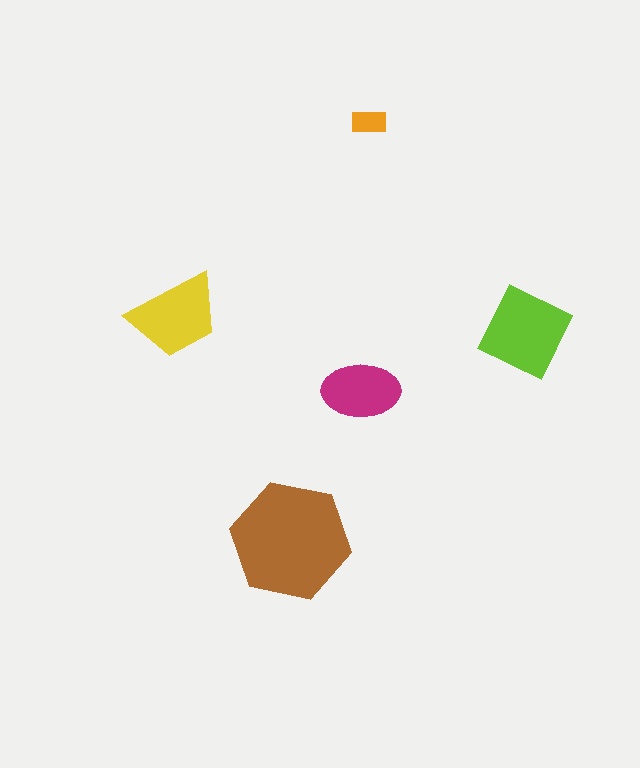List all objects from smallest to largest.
The orange rectangle, the magenta ellipse, the yellow trapezoid, the lime diamond, the brown hexagon.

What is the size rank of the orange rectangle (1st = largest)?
5th.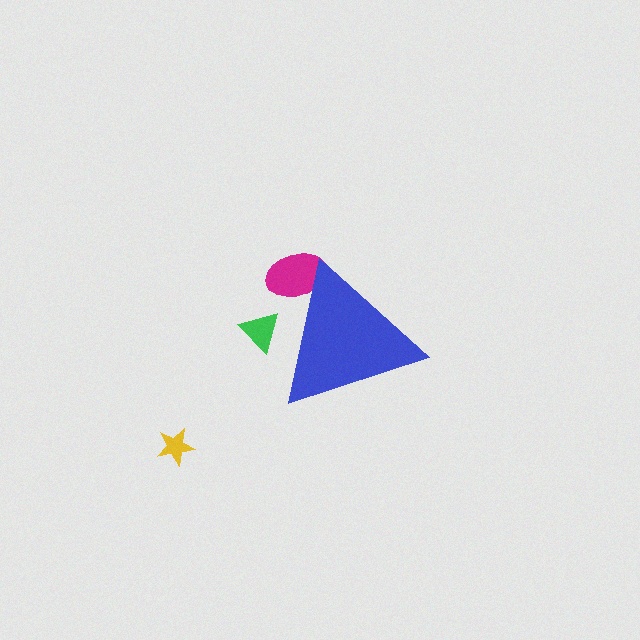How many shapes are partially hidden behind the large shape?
2 shapes are partially hidden.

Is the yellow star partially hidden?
No, the yellow star is fully visible.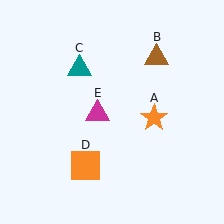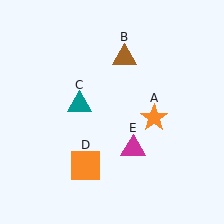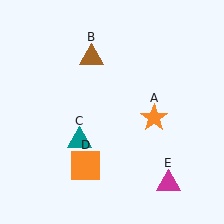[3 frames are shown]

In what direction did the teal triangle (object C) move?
The teal triangle (object C) moved down.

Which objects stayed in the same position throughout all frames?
Orange star (object A) and orange square (object D) remained stationary.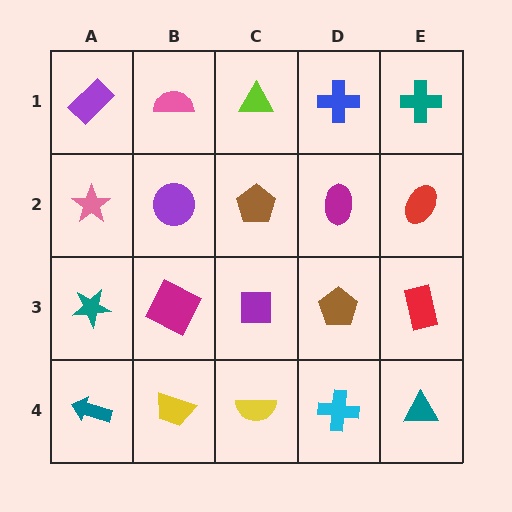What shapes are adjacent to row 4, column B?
A magenta square (row 3, column B), a teal arrow (row 4, column A), a yellow semicircle (row 4, column C).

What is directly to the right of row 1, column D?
A teal cross.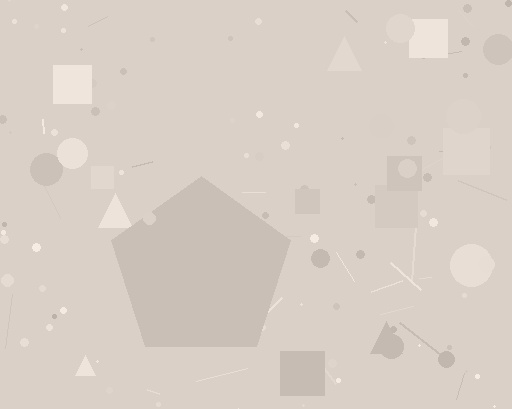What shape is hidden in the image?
A pentagon is hidden in the image.